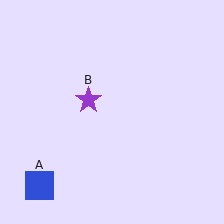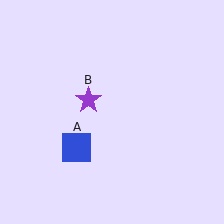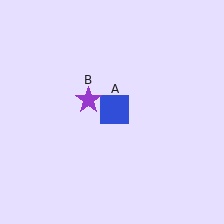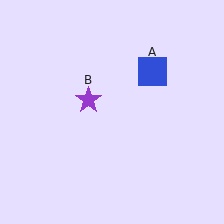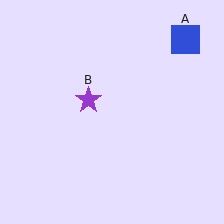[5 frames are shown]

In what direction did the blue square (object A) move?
The blue square (object A) moved up and to the right.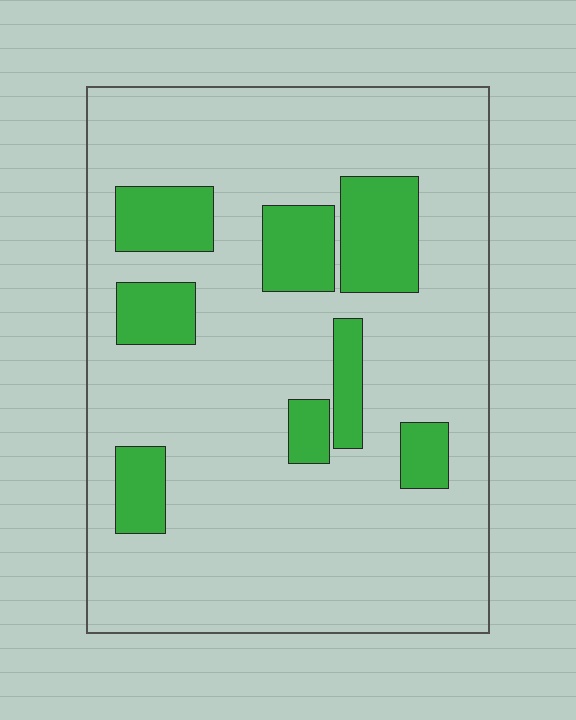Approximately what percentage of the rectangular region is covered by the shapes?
Approximately 20%.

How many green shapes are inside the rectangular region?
8.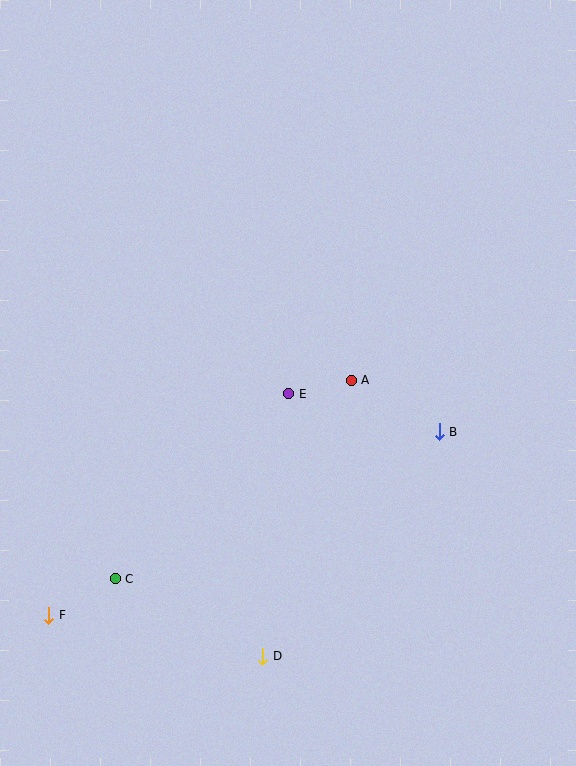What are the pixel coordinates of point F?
Point F is at (49, 615).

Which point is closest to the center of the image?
Point E at (289, 394) is closest to the center.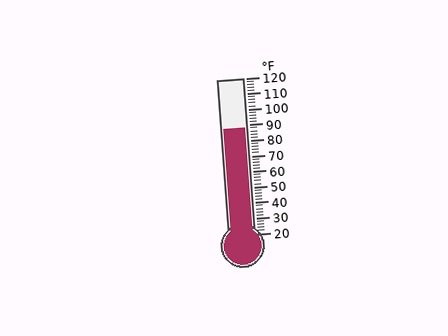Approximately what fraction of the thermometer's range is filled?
The thermometer is filled to approximately 70% of its range.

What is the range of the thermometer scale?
The thermometer scale ranges from 20°F to 120°F.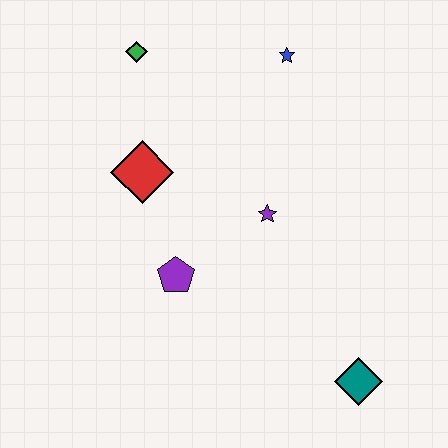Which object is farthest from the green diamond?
The teal diamond is farthest from the green diamond.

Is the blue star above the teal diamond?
Yes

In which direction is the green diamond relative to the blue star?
The green diamond is to the left of the blue star.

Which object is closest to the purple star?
The purple pentagon is closest to the purple star.